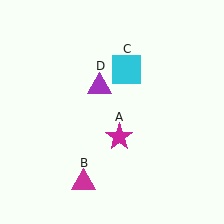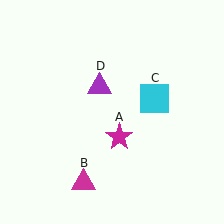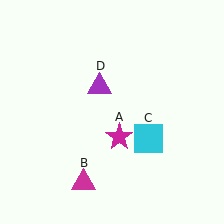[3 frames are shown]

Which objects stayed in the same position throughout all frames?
Magenta star (object A) and magenta triangle (object B) and purple triangle (object D) remained stationary.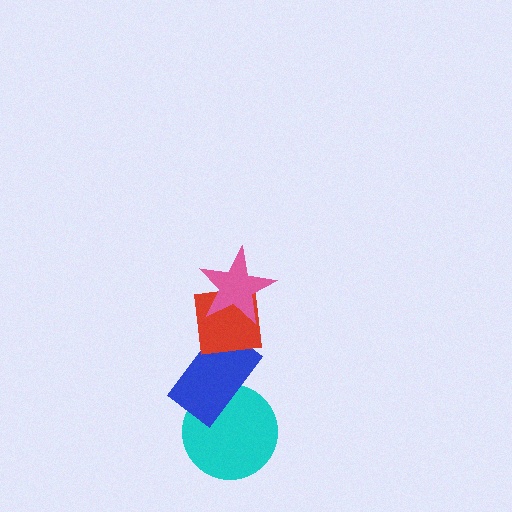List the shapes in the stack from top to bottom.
From top to bottom: the pink star, the red square, the blue rectangle, the cyan circle.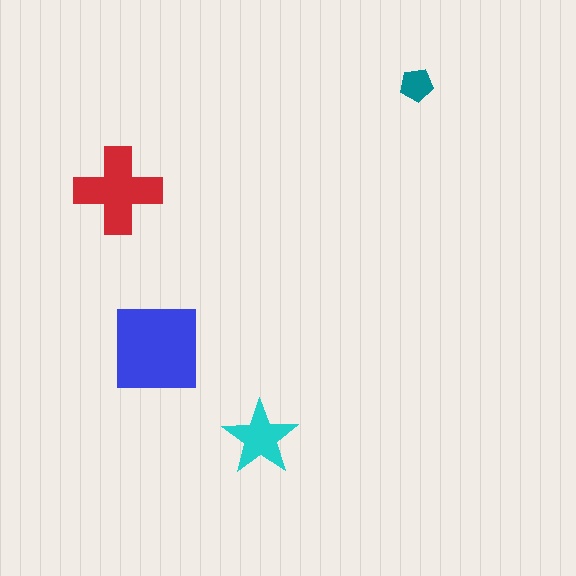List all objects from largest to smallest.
The blue square, the red cross, the cyan star, the teal pentagon.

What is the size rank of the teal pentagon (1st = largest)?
4th.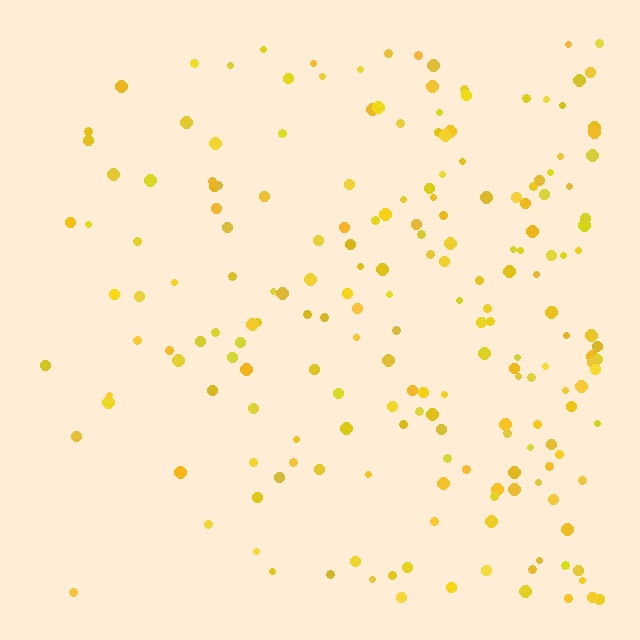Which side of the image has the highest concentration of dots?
The right.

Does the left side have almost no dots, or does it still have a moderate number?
Still a moderate number, just noticeably fewer than the right.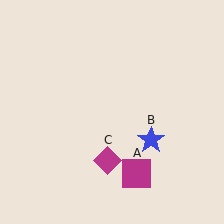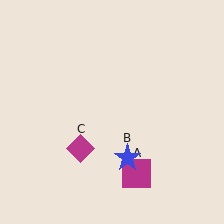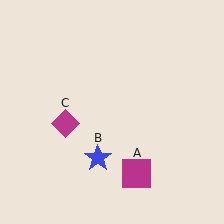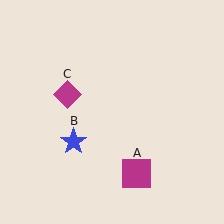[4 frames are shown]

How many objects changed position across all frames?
2 objects changed position: blue star (object B), magenta diamond (object C).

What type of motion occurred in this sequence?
The blue star (object B), magenta diamond (object C) rotated clockwise around the center of the scene.